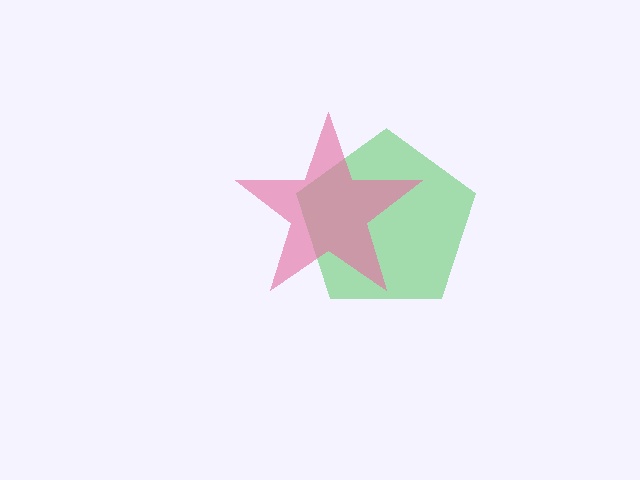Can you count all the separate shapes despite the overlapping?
Yes, there are 2 separate shapes.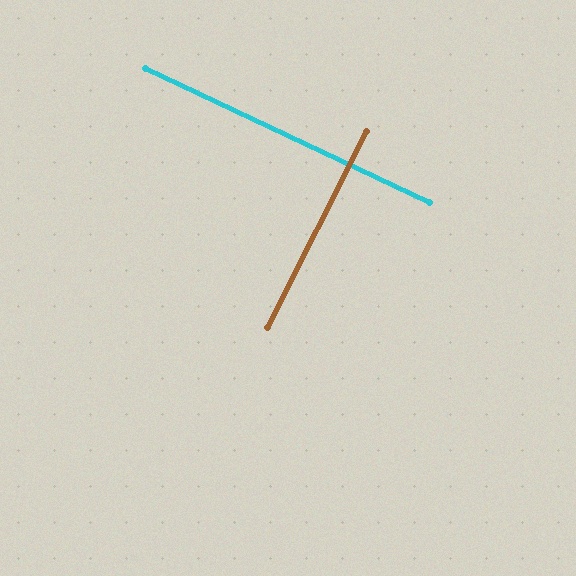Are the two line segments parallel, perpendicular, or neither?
Perpendicular — they meet at approximately 88°.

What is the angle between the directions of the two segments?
Approximately 88 degrees.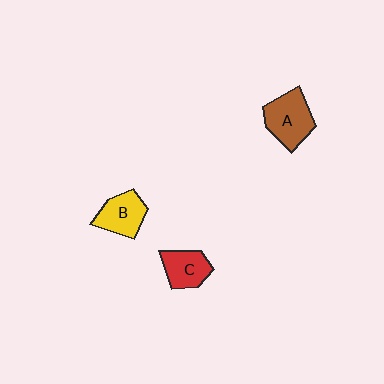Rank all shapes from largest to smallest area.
From largest to smallest: A (brown), B (yellow), C (red).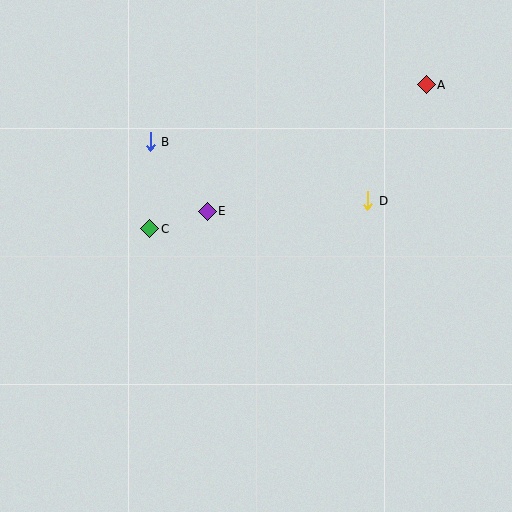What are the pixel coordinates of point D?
Point D is at (368, 201).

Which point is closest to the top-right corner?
Point A is closest to the top-right corner.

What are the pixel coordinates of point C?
Point C is at (150, 229).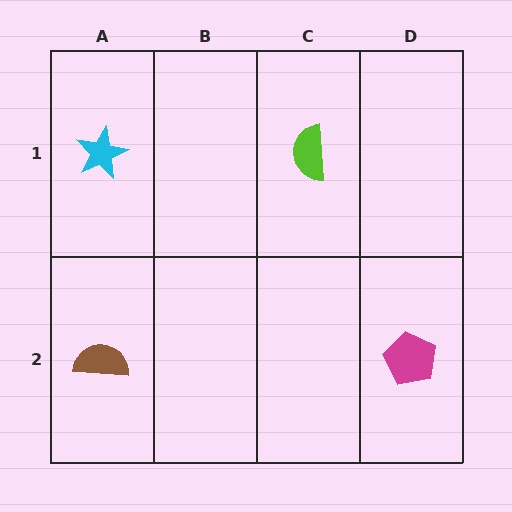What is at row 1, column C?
A lime semicircle.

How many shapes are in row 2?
2 shapes.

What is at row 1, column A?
A cyan star.